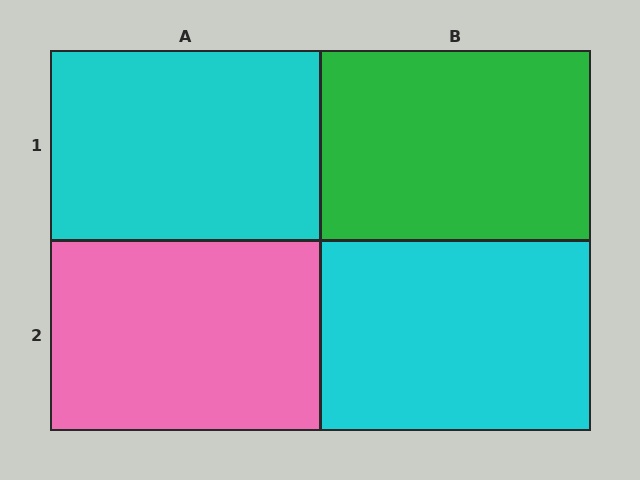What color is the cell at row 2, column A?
Pink.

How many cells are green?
1 cell is green.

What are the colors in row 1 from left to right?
Cyan, green.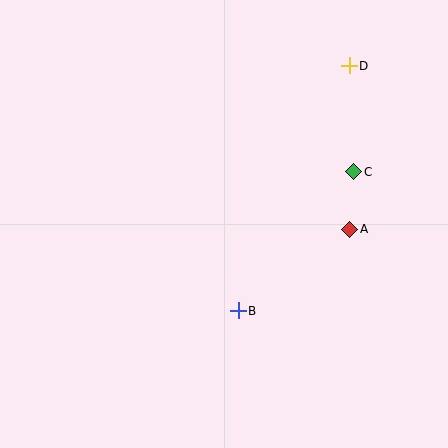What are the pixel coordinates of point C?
Point C is at (354, 172).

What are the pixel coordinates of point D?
Point D is at (349, 66).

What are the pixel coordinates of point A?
Point A is at (350, 229).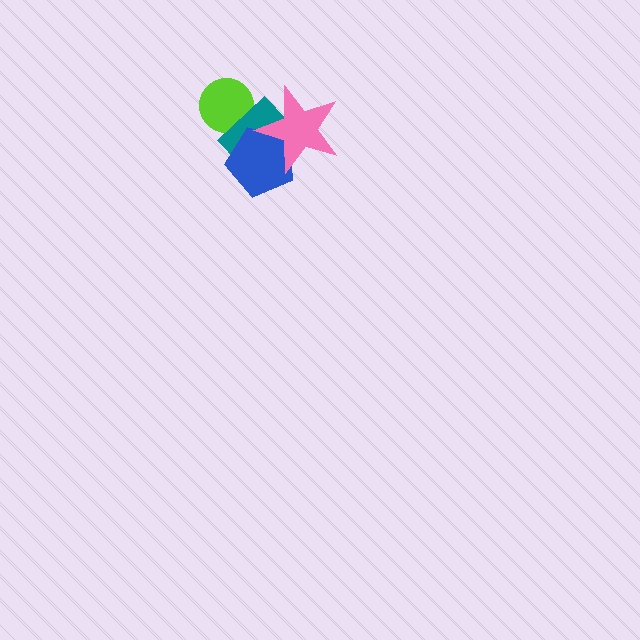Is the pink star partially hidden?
No, no other shape covers it.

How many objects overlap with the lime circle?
1 object overlaps with the lime circle.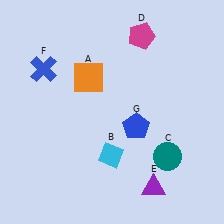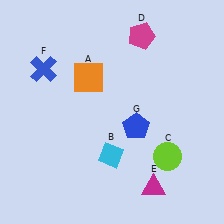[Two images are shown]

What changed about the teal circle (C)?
In Image 1, C is teal. In Image 2, it changed to lime.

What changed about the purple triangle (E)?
In Image 1, E is purple. In Image 2, it changed to magenta.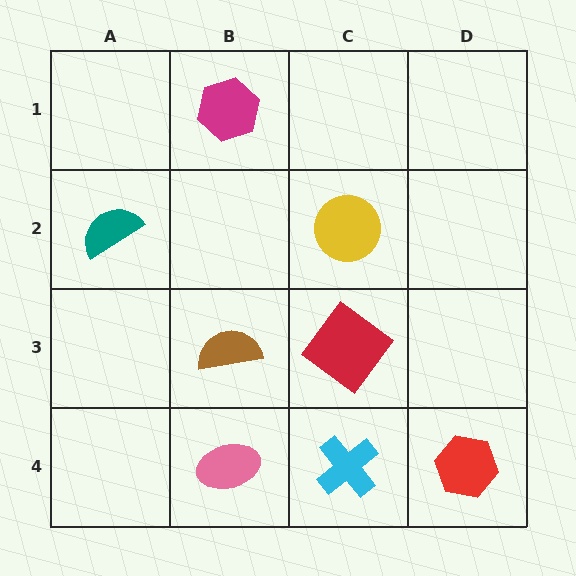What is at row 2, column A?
A teal semicircle.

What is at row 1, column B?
A magenta hexagon.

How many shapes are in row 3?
2 shapes.